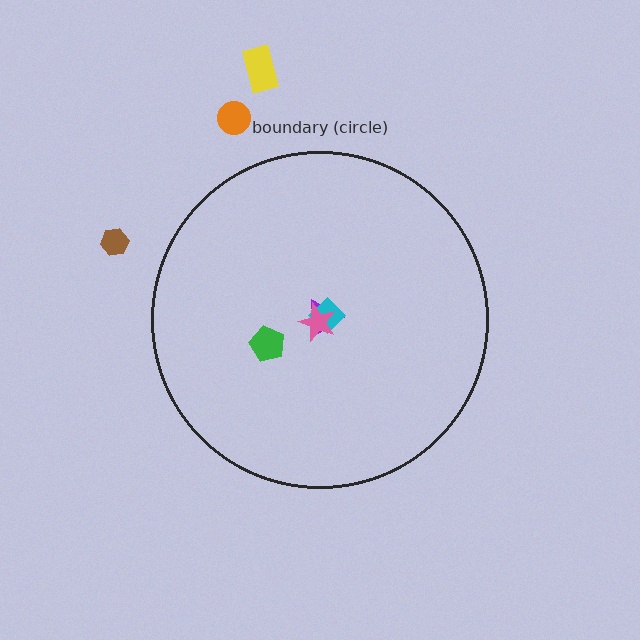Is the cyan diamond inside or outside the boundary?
Inside.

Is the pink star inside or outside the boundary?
Inside.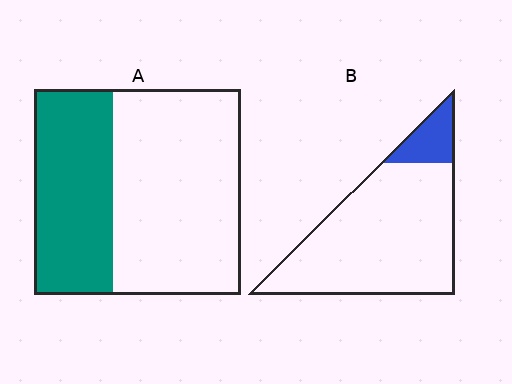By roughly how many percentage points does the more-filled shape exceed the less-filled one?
By roughly 25 percentage points (A over B).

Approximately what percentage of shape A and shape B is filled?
A is approximately 40% and B is approximately 15%.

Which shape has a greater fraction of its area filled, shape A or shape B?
Shape A.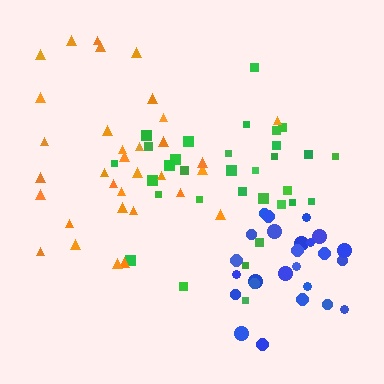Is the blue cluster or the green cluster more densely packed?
Blue.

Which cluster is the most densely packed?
Blue.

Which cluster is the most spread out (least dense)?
Orange.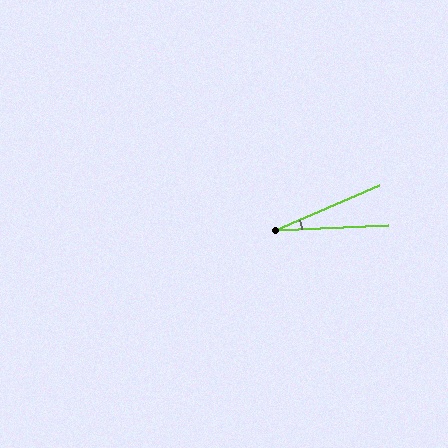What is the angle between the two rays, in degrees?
Approximately 21 degrees.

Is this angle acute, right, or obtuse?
It is acute.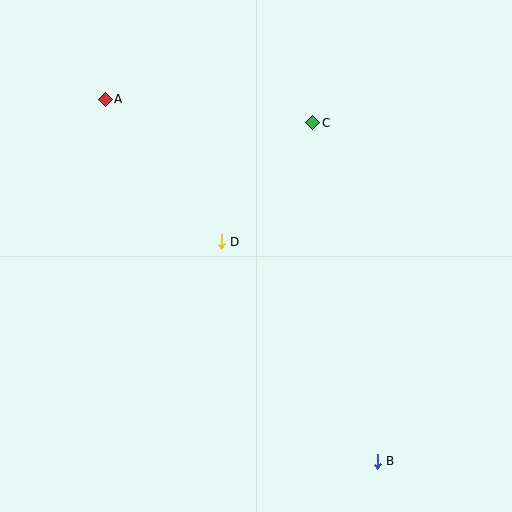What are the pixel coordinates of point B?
Point B is at (377, 461).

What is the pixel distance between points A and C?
The distance between A and C is 209 pixels.